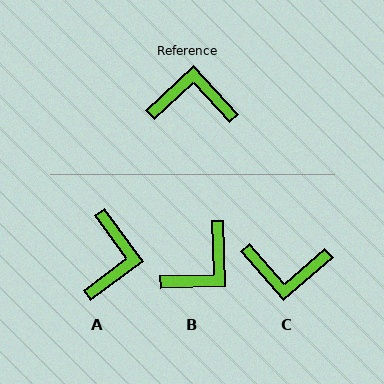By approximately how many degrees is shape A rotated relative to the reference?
Approximately 96 degrees clockwise.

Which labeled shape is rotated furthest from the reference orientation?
C, about 178 degrees away.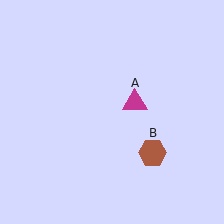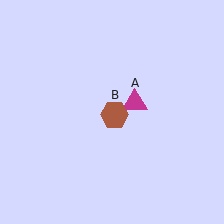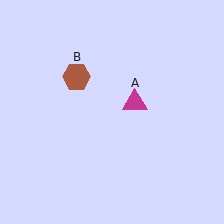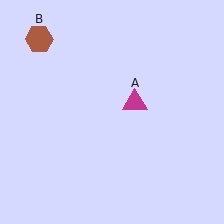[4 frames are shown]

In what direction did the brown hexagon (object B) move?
The brown hexagon (object B) moved up and to the left.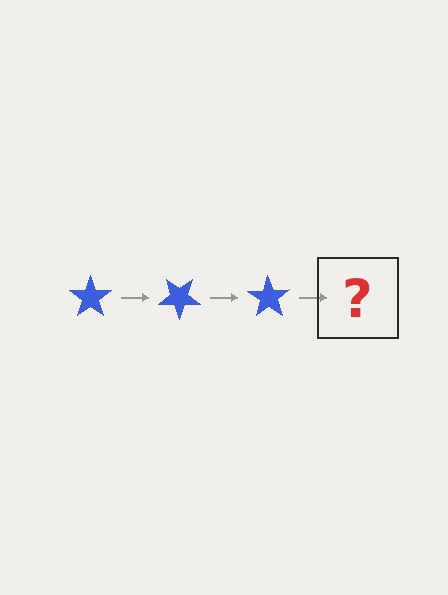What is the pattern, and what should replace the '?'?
The pattern is that the star rotates 35 degrees each step. The '?' should be a blue star rotated 105 degrees.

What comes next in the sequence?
The next element should be a blue star rotated 105 degrees.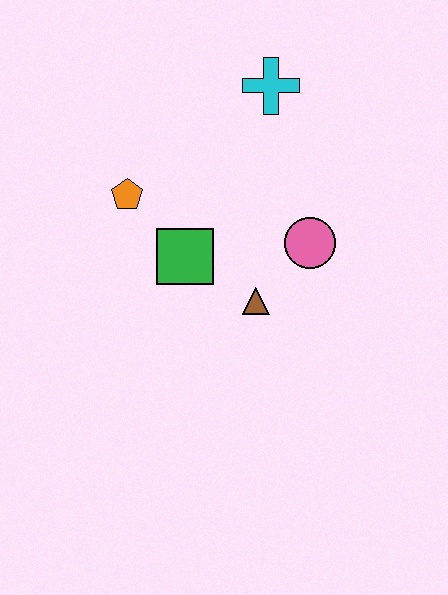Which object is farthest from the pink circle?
The orange pentagon is farthest from the pink circle.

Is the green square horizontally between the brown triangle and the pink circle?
No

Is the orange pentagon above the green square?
Yes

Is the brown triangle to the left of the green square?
No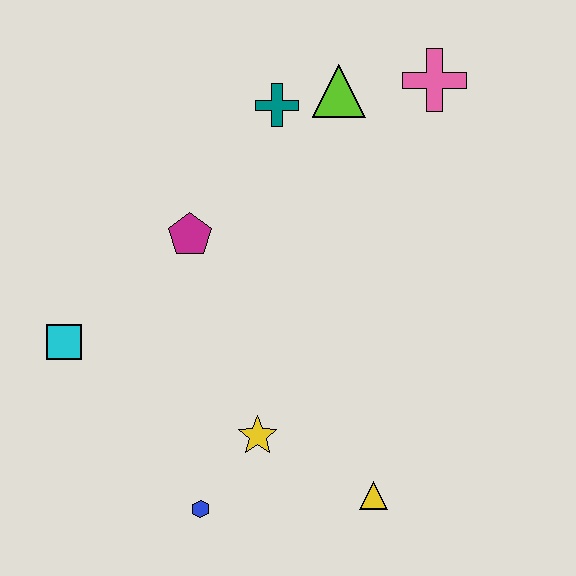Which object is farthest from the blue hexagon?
The pink cross is farthest from the blue hexagon.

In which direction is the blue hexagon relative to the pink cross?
The blue hexagon is below the pink cross.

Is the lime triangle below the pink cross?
Yes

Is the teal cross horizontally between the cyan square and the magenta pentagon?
No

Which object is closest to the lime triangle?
The teal cross is closest to the lime triangle.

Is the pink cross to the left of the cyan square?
No